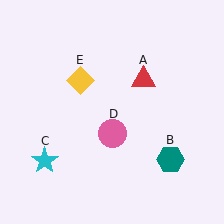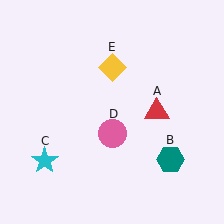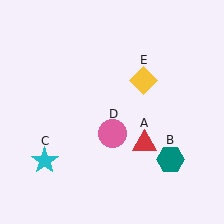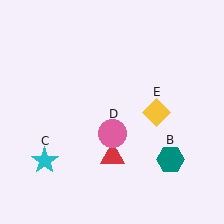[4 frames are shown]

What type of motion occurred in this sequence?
The red triangle (object A), yellow diamond (object E) rotated clockwise around the center of the scene.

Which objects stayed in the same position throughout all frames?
Teal hexagon (object B) and cyan star (object C) and pink circle (object D) remained stationary.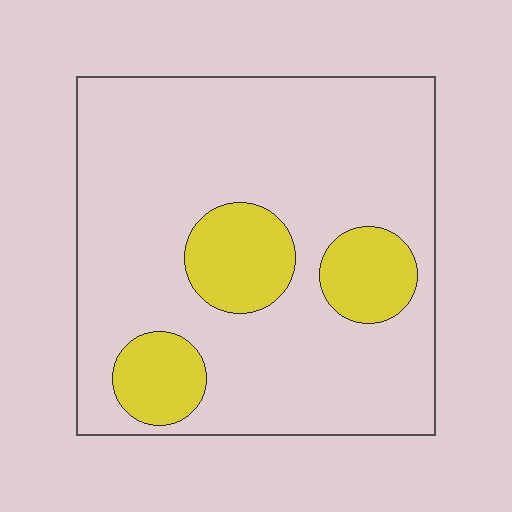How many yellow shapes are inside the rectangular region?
3.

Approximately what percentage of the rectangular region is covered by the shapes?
Approximately 20%.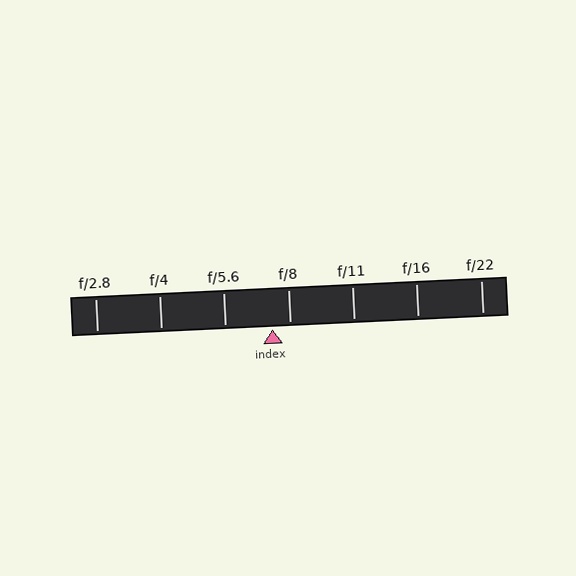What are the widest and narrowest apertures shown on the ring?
The widest aperture shown is f/2.8 and the narrowest is f/22.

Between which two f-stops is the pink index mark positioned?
The index mark is between f/5.6 and f/8.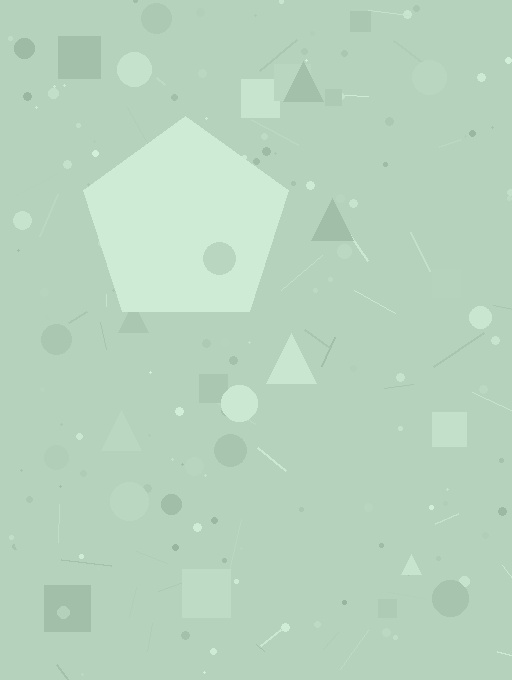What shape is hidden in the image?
A pentagon is hidden in the image.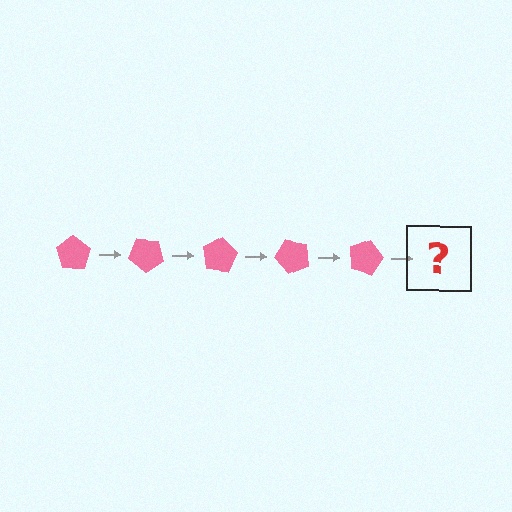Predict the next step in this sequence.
The next step is a pink pentagon rotated 200 degrees.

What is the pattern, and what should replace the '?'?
The pattern is that the pentagon rotates 40 degrees each step. The '?' should be a pink pentagon rotated 200 degrees.